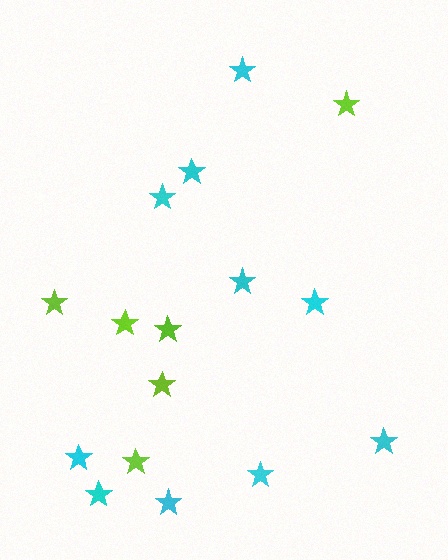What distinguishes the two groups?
There are 2 groups: one group of lime stars (6) and one group of cyan stars (10).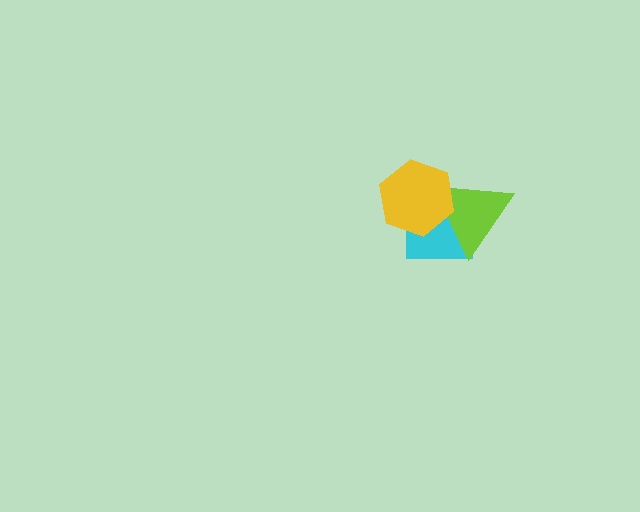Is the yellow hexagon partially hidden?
No, no other shape covers it.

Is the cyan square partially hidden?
Yes, it is partially covered by another shape.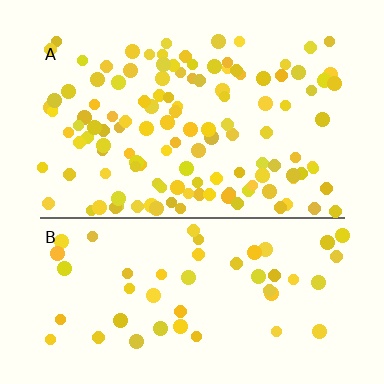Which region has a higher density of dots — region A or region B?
A (the top).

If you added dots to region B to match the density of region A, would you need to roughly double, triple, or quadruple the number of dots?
Approximately double.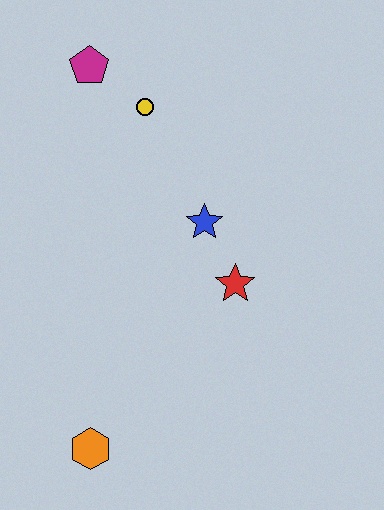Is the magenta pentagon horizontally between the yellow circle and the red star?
No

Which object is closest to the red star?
The blue star is closest to the red star.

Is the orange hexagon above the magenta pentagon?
No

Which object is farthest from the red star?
The magenta pentagon is farthest from the red star.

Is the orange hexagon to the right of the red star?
No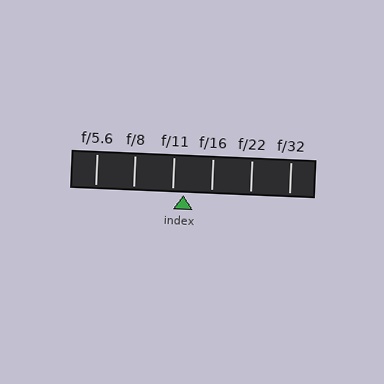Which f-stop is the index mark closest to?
The index mark is closest to f/11.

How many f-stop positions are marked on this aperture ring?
There are 6 f-stop positions marked.